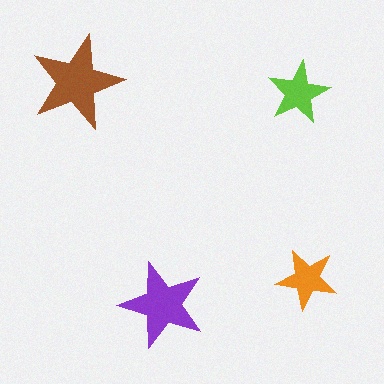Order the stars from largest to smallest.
the brown one, the purple one, the lime one, the orange one.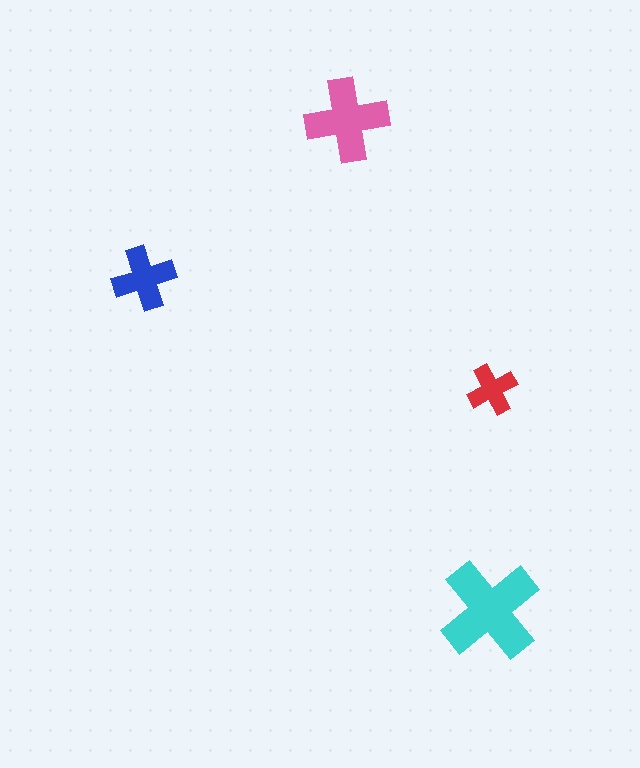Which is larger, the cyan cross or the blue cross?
The cyan one.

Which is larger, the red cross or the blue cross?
The blue one.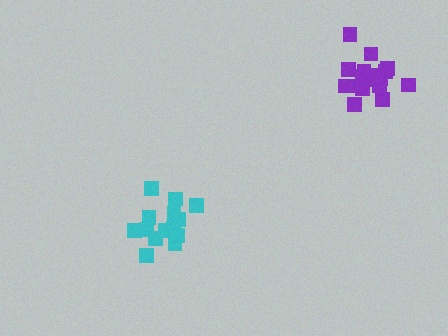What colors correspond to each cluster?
The clusters are colored: cyan, purple.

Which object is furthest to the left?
The cyan cluster is leftmost.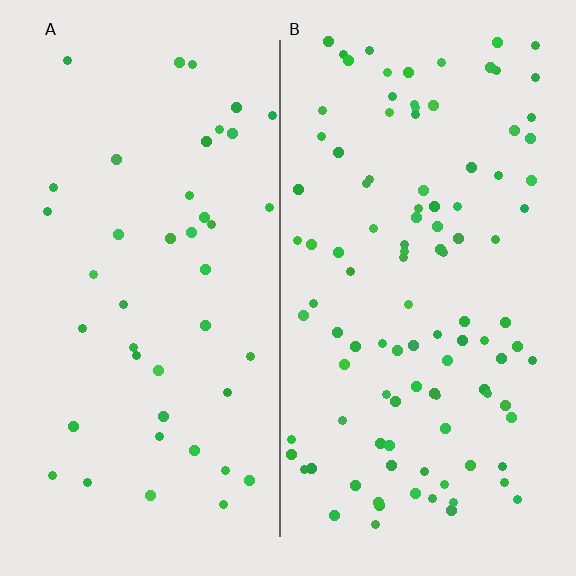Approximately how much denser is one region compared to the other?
Approximately 2.5× — region B over region A.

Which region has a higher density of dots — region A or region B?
B (the right).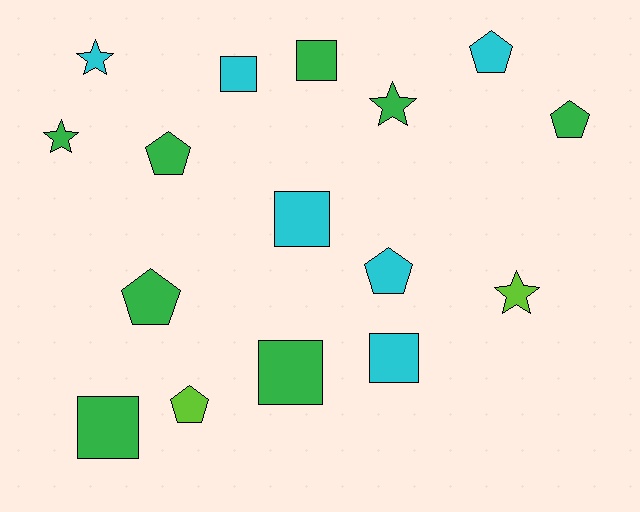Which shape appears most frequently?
Square, with 6 objects.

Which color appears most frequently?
Green, with 8 objects.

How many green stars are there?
There are 2 green stars.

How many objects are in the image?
There are 16 objects.